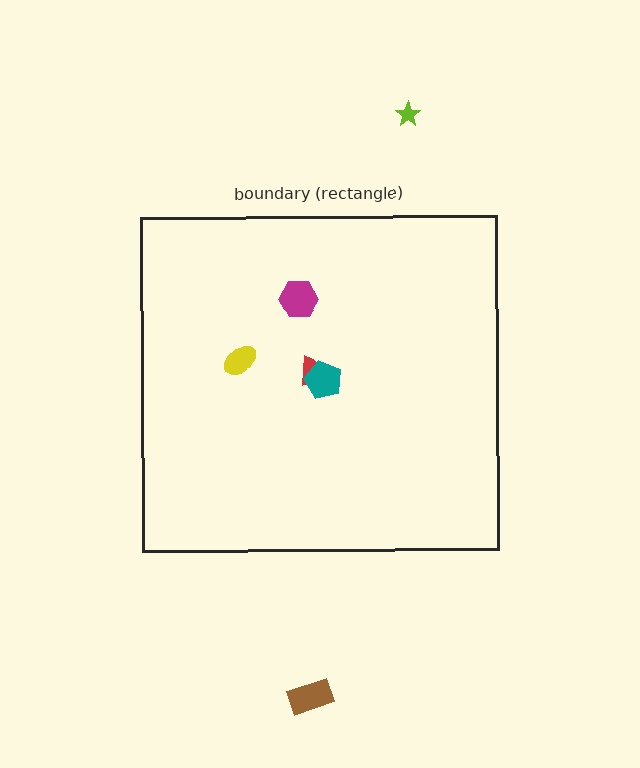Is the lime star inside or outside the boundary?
Outside.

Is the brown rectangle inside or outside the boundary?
Outside.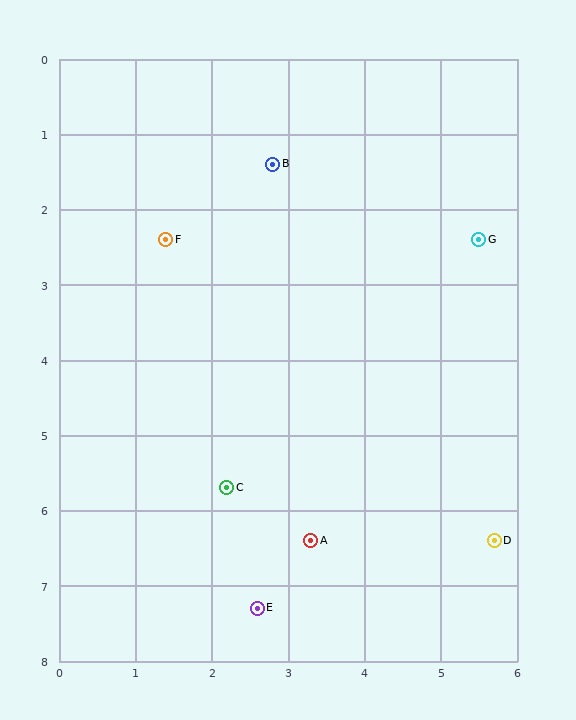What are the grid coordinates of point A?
Point A is at approximately (3.3, 6.4).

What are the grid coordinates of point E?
Point E is at approximately (2.6, 7.3).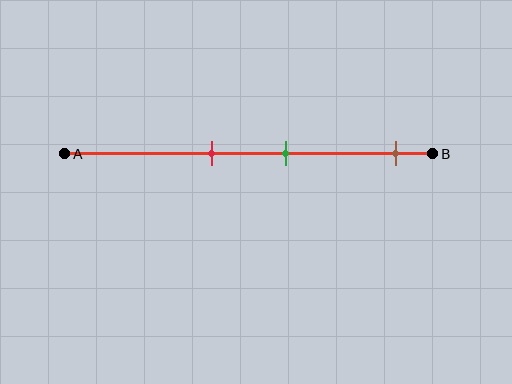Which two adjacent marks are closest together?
The red and green marks are the closest adjacent pair.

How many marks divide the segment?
There are 3 marks dividing the segment.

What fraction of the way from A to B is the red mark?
The red mark is approximately 40% (0.4) of the way from A to B.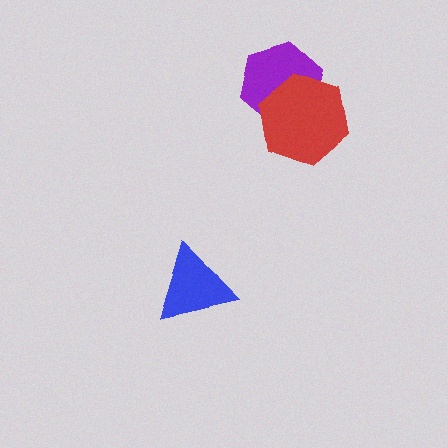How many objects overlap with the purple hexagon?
1 object overlaps with the purple hexagon.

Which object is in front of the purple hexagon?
The red hexagon is in front of the purple hexagon.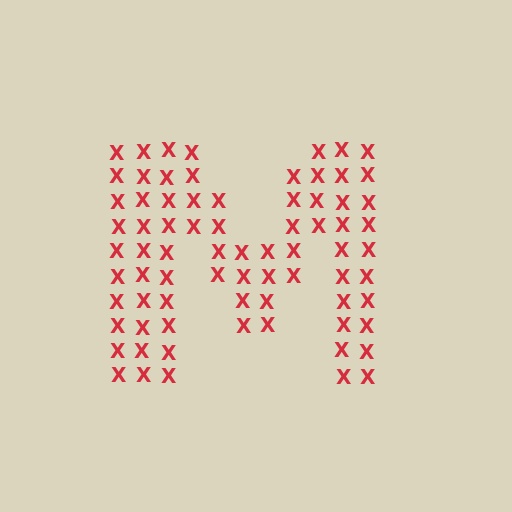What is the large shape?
The large shape is the letter M.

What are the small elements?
The small elements are letter X's.